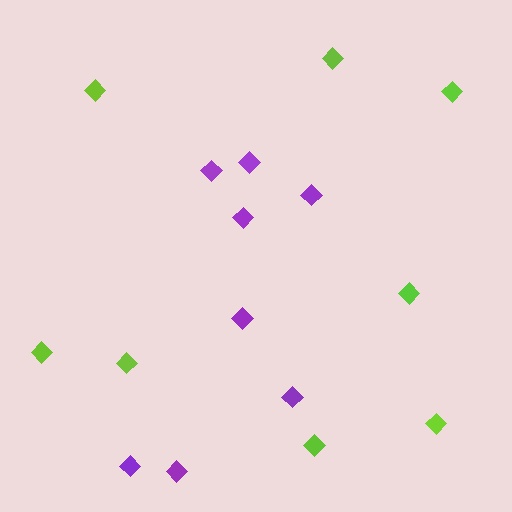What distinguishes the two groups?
There are 2 groups: one group of purple diamonds (8) and one group of lime diamonds (8).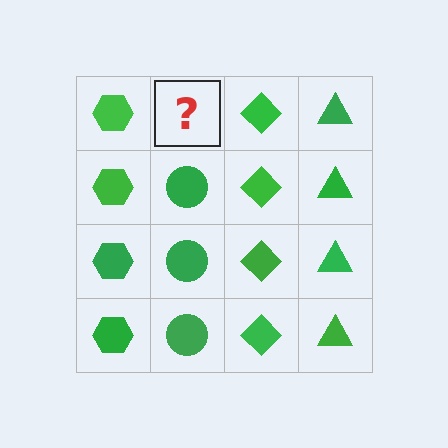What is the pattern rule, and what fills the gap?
The rule is that each column has a consistent shape. The gap should be filled with a green circle.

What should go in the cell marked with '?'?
The missing cell should contain a green circle.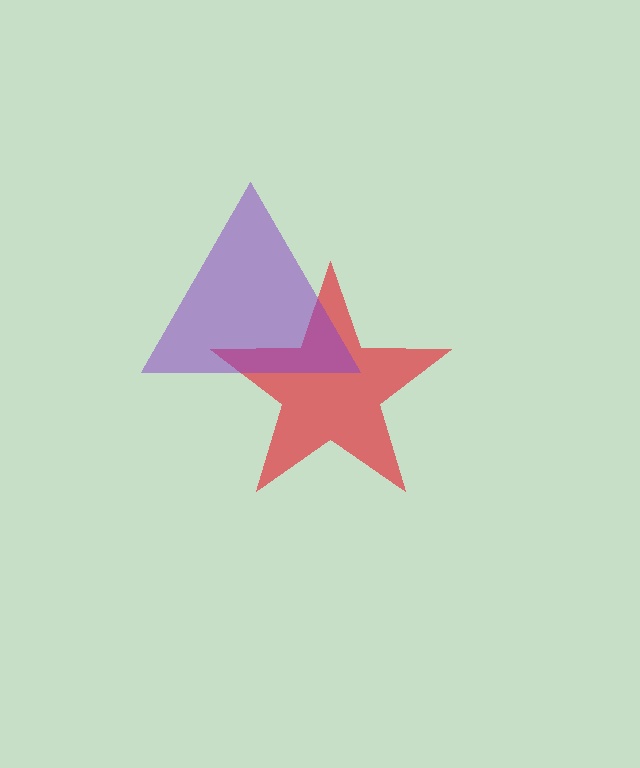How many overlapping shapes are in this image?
There are 2 overlapping shapes in the image.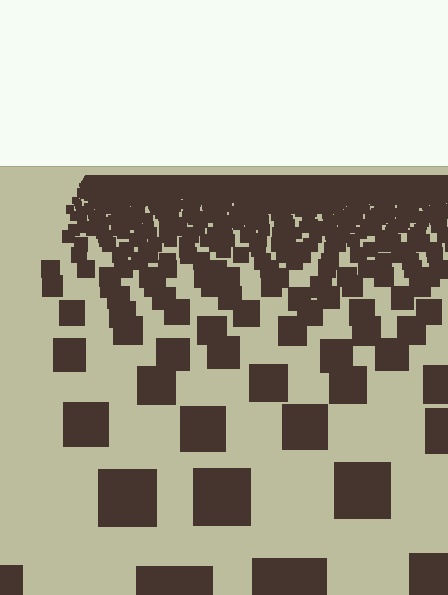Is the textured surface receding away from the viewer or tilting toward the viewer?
The surface is receding away from the viewer. Texture elements get smaller and denser toward the top.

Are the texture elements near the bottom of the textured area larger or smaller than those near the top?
Larger. Near the bottom, elements are closer to the viewer and appear at a bigger on-screen size.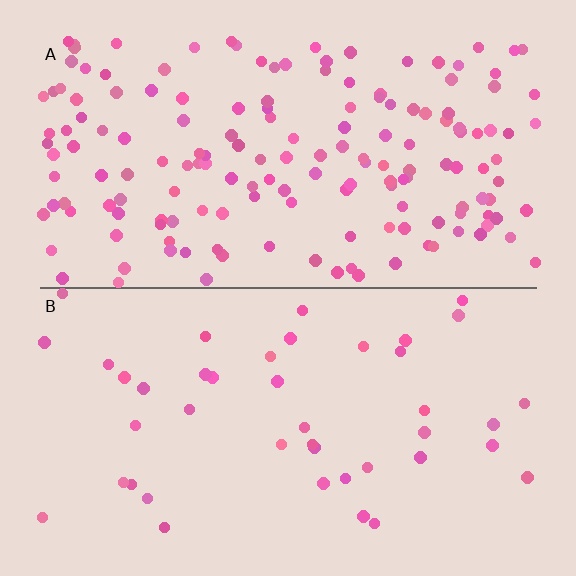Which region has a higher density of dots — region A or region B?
A (the top).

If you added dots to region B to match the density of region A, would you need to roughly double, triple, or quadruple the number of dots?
Approximately quadruple.